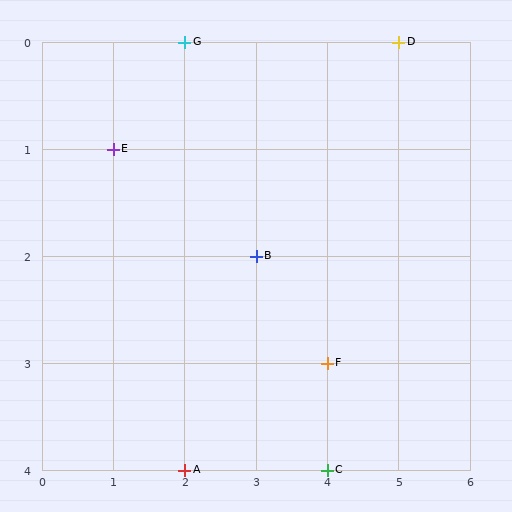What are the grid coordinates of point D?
Point D is at grid coordinates (5, 0).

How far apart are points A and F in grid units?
Points A and F are 2 columns and 1 row apart (about 2.2 grid units diagonally).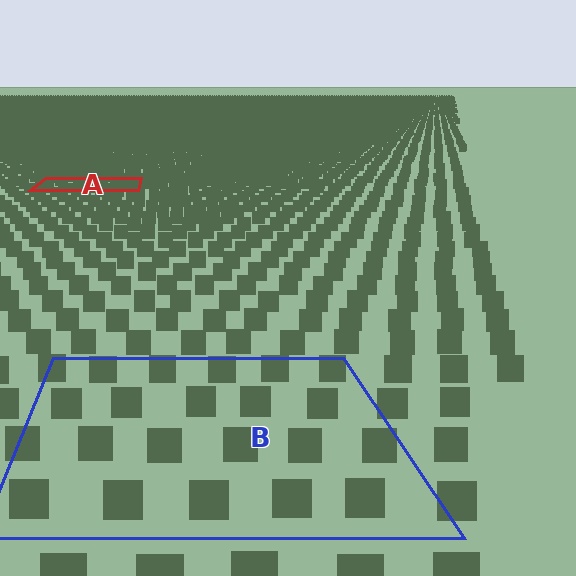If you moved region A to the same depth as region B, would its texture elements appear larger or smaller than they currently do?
They would appear larger. At a closer depth, the same texture elements are projected at a bigger on-screen size.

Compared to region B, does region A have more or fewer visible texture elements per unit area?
Region A has more texture elements per unit area — they are packed more densely because it is farther away.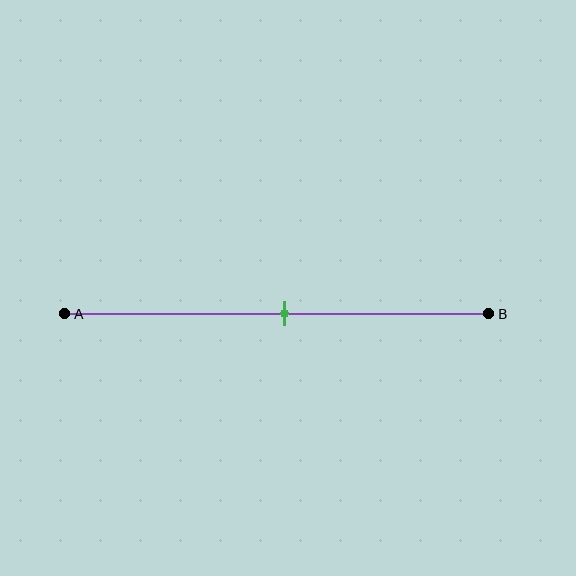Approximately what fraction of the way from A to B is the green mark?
The green mark is approximately 50% of the way from A to B.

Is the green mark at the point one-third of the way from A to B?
No, the mark is at about 50% from A, not at the 33% one-third point.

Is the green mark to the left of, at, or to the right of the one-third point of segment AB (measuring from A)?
The green mark is to the right of the one-third point of segment AB.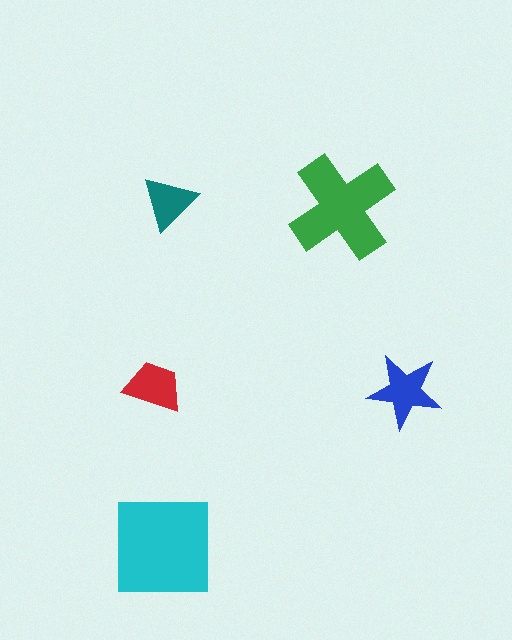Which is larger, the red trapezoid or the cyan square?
The cyan square.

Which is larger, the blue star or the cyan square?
The cyan square.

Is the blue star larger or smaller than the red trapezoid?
Larger.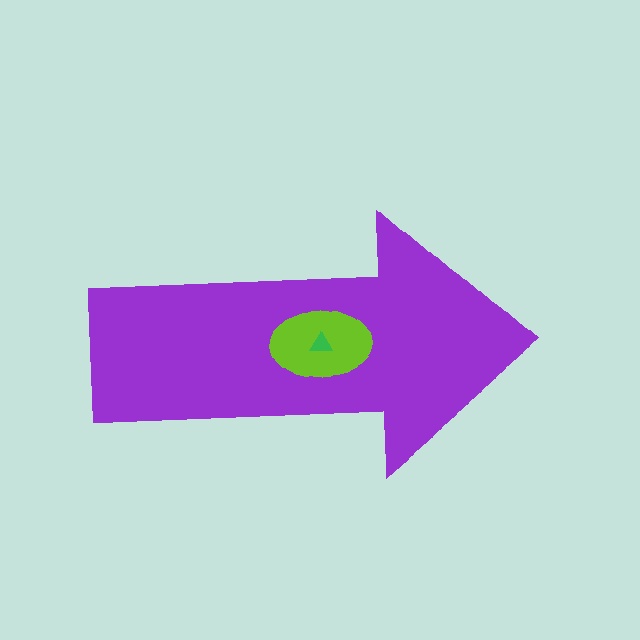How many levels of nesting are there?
3.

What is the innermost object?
The green triangle.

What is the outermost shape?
The purple arrow.